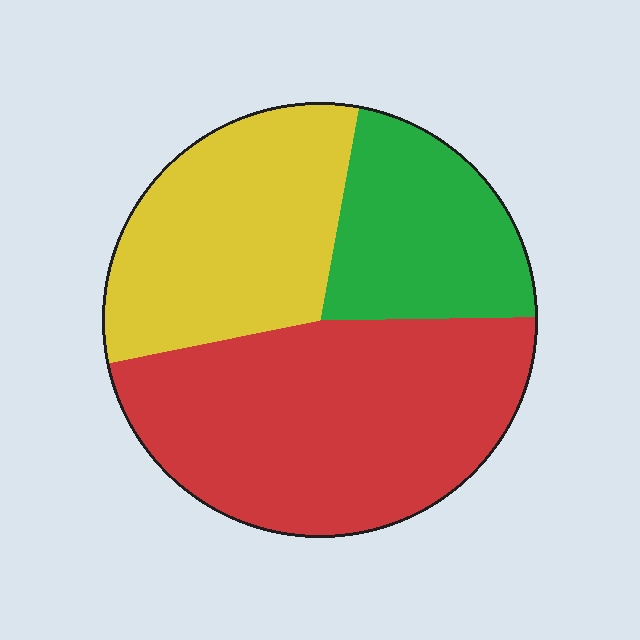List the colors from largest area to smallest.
From largest to smallest: red, yellow, green.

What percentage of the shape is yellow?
Yellow takes up about one third (1/3) of the shape.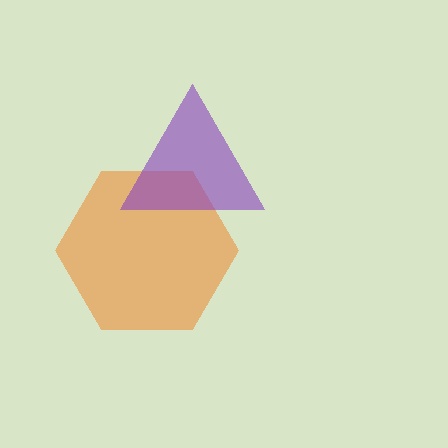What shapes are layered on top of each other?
The layered shapes are: an orange hexagon, a purple triangle.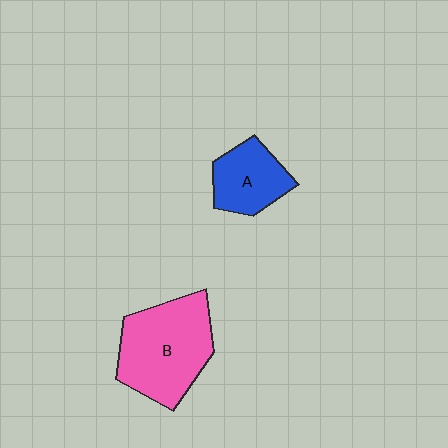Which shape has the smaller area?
Shape A (blue).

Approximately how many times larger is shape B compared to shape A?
Approximately 1.8 times.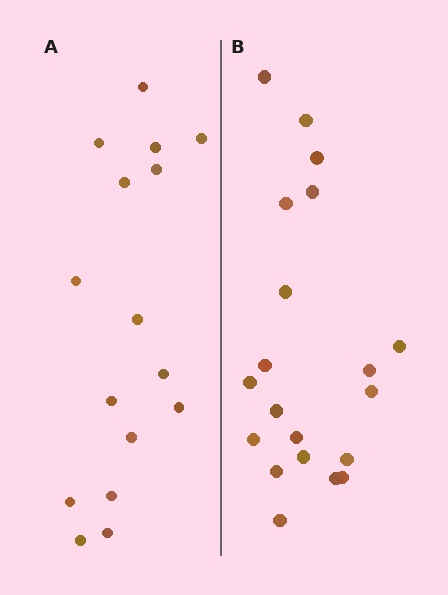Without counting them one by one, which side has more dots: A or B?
Region B (the right region) has more dots.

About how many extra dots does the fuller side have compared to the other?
Region B has about 4 more dots than region A.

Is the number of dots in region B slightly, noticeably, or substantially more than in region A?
Region B has noticeably more, but not dramatically so. The ratio is roughly 1.2 to 1.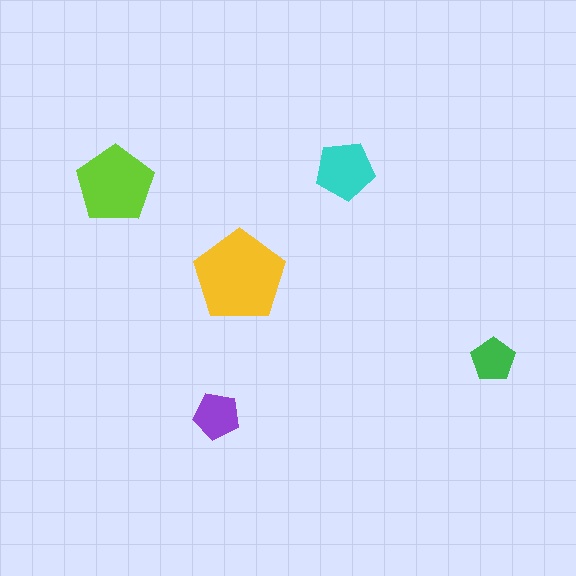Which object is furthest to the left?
The lime pentagon is leftmost.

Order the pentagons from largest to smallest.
the yellow one, the lime one, the cyan one, the purple one, the green one.